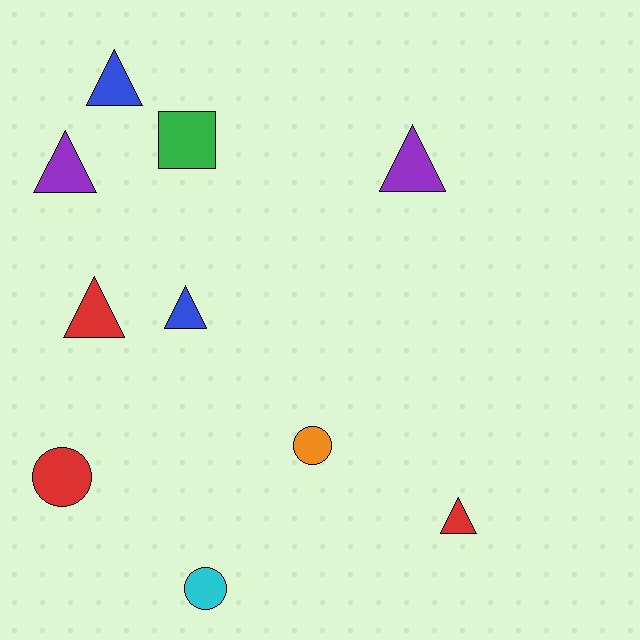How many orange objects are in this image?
There is 1 orange object.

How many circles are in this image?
There are 3 circles.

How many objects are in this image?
There are 10 objects.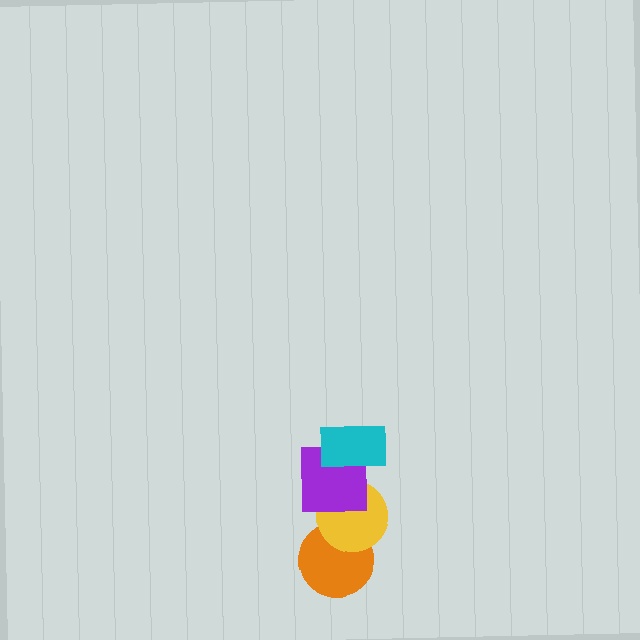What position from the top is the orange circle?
The orange circle is 4th from the top.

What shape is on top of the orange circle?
The yellow circle is on top of the orange circle.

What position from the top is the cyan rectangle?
The cyan rectangle is 1st from the top.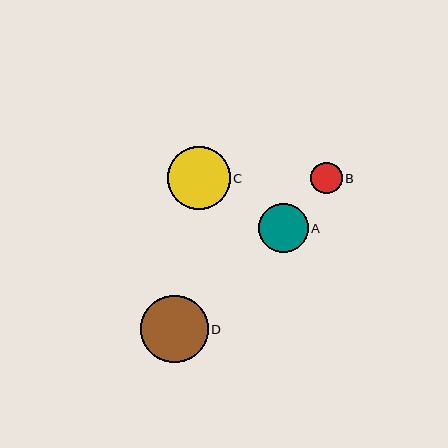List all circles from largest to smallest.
From largest to smallest: D, C, A, B.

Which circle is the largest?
Circle D is the largest with a size of approximately 67 pixels.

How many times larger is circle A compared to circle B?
Circle A is approximately 1.6 times the size of circle B.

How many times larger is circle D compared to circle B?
Circle D is approximately 2.1 times the size of circle B.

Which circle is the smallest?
Circle B is the smallest with a size of approximately 32 pixels.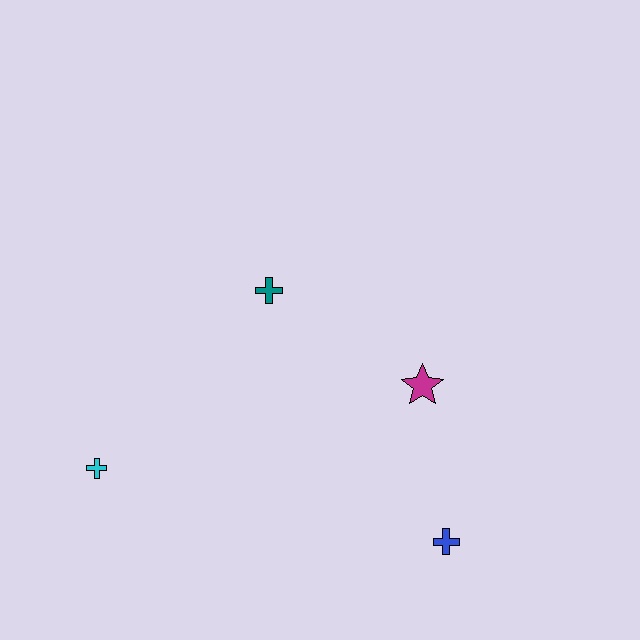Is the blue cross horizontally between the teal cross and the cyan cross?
No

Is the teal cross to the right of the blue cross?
No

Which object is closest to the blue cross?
The magenta star is closest to the blue cross.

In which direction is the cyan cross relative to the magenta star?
The cyan cross is to the left of the magenta star.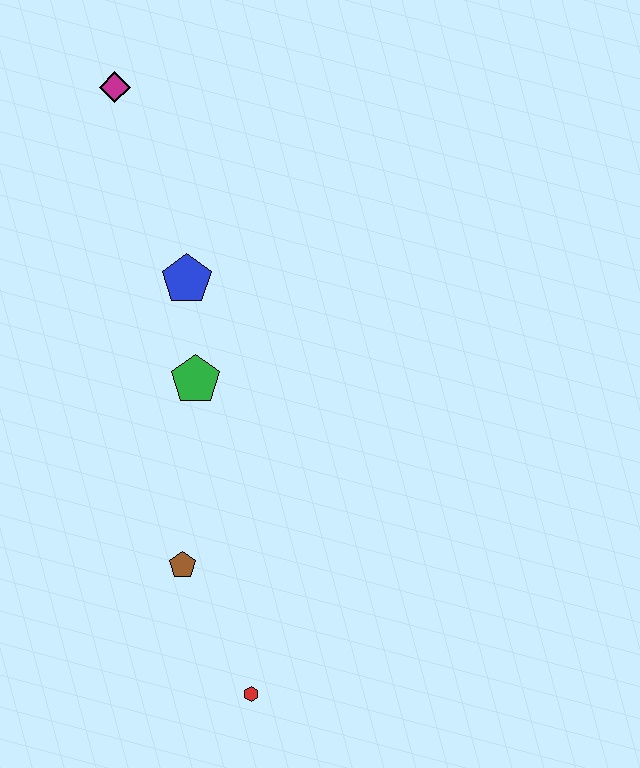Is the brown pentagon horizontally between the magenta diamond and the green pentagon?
Yes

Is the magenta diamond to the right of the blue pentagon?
No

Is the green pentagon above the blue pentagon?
No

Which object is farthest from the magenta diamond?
The red hexagon is farthest from the magenta diamond.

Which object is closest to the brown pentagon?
The red hexagon is closest to the brown pentagon.